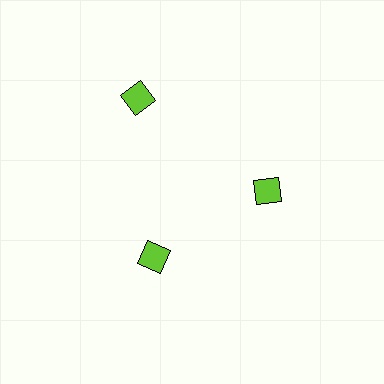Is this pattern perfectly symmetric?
No. The 3 lime diamonds are arranged in a ring, but one element near the 11 o'clock position is pushed outward from the center, breaking the 3-fold rotational symmetry.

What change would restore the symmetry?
The symmetry would be restored by moving it inward, back onto the ring so that all 3 diamonds sit at equal angles and equal distance from the center.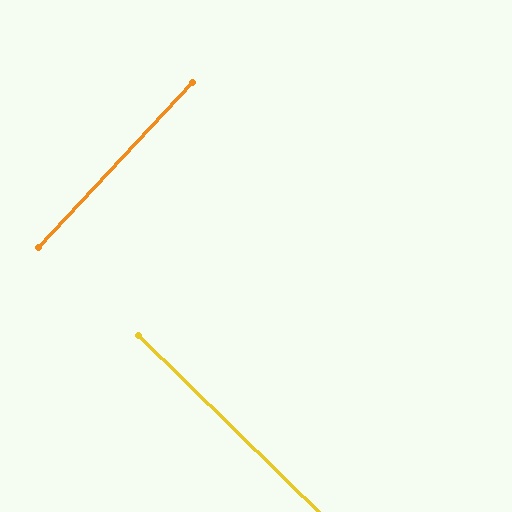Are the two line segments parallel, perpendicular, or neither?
Perpendicular — they meet at approximately 89°.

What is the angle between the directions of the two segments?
Approximately 89 degrees.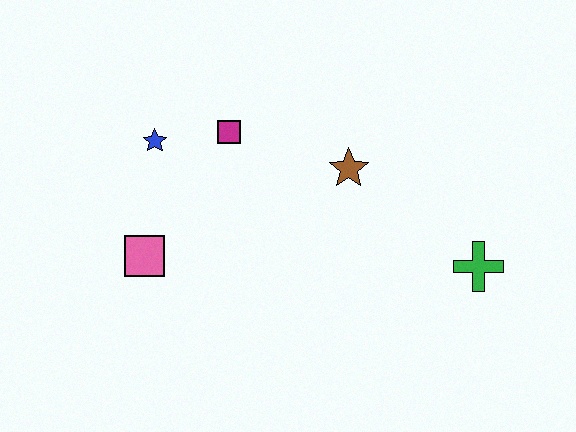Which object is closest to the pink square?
The blue star is closest to the pink square.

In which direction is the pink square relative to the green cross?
The pink square is to the left of the green cross.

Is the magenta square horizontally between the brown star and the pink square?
Yes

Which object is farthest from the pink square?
The green cross is farthest from the pink square.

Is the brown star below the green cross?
No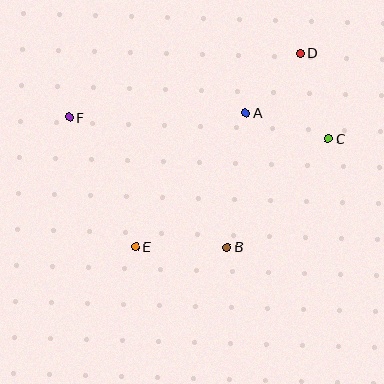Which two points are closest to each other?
Points A and D are closest to each other.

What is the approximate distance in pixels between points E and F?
The distance between E and F is approximately 146 pixels.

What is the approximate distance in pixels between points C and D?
The distance between C and D is approximately 90 pixels.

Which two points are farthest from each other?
Points C and F are farthest from each other.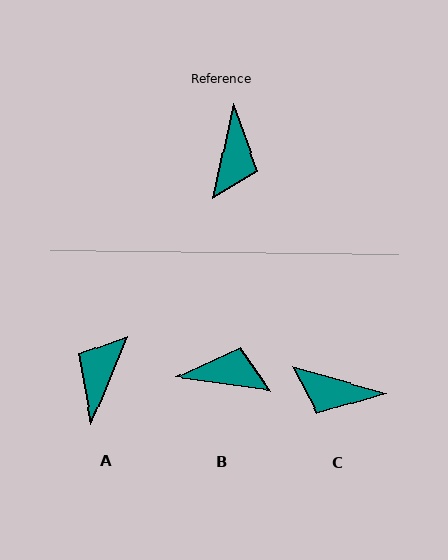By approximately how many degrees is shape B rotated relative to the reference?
Approximately 94 degrees counter-clockwise.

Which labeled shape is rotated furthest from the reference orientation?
A, about 170 degrees away.